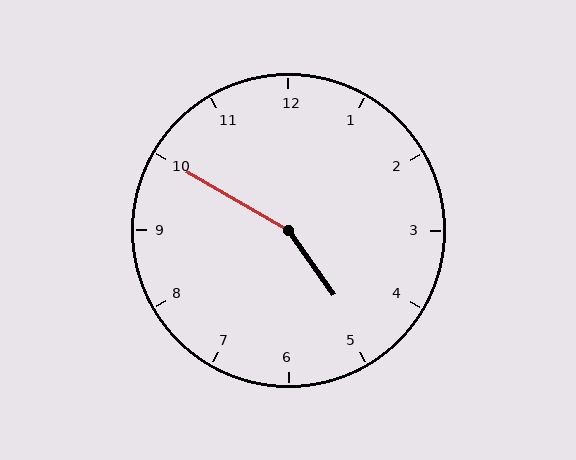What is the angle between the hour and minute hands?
Approximately 155 degrees.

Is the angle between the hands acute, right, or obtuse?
It is obtuse.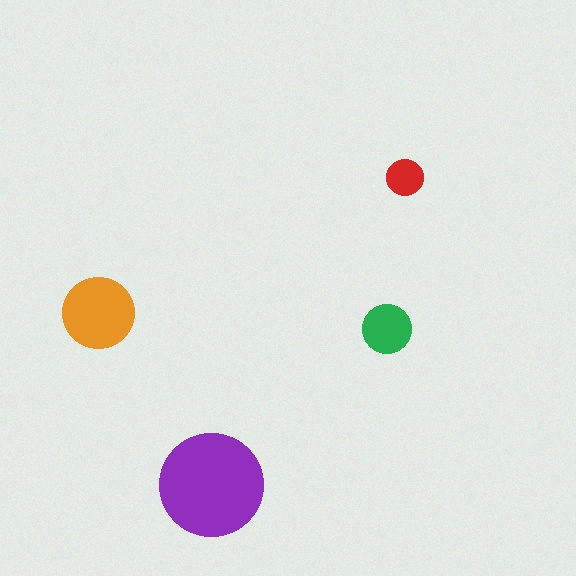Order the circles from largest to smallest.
the purple one, the orange one, the green one, the red one.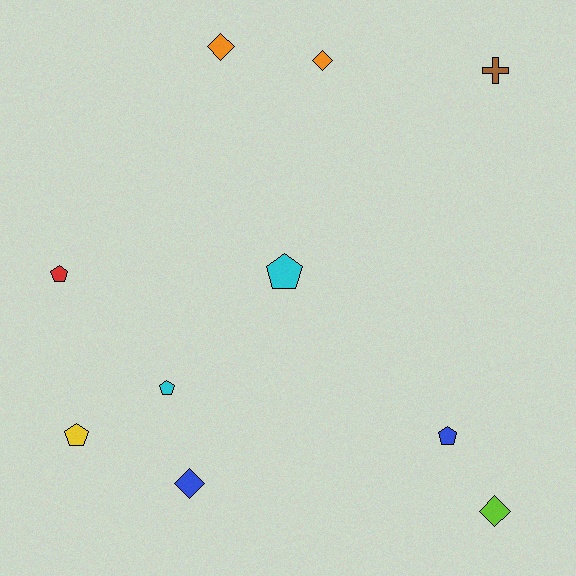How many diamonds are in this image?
There are 4 diamonds.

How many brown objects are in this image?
There is 1 brown object.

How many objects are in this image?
There are 10 objects.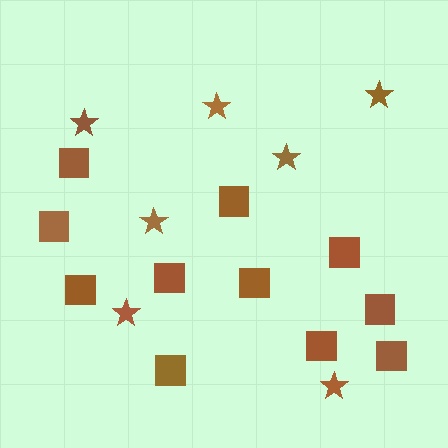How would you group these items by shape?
There are 2 groups: one group of squares (11) and one group of stars (7).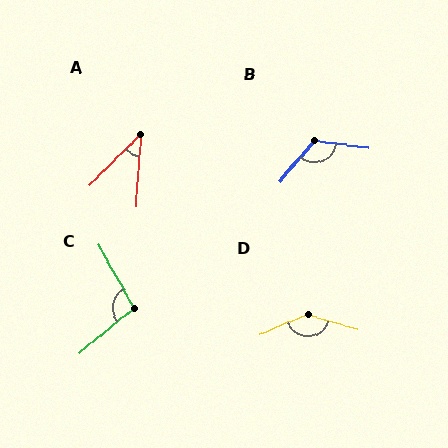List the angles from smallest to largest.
A (40°), C (100°), B (123°), D (141°).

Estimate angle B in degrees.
Approximately 123 degrees.